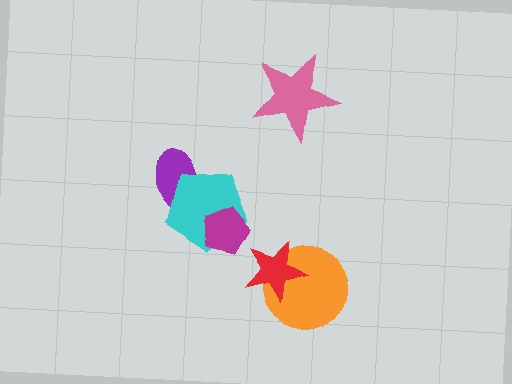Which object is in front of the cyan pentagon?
The magenta pentagon is in front of the cyan pentagon.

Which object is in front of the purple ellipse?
The cyan pentagon is in front of the purple ellipse.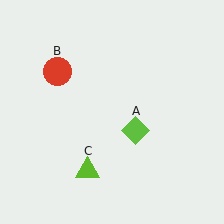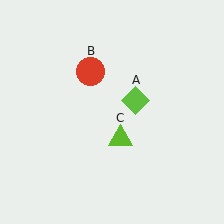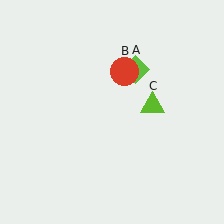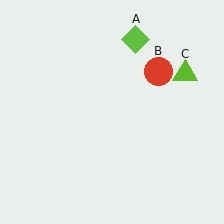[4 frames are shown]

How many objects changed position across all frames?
3 objects changed position: lime diamond (object A), red circle (object B), lime triangle (object C).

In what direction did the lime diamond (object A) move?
The lime diamond (object A) moved up.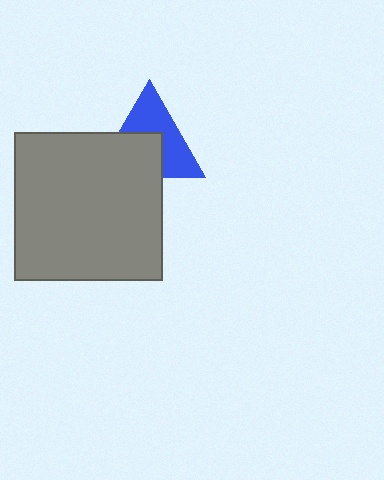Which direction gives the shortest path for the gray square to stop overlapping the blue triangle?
Moving down gives the shortest separation.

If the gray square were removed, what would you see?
You would see the complete blue triangle.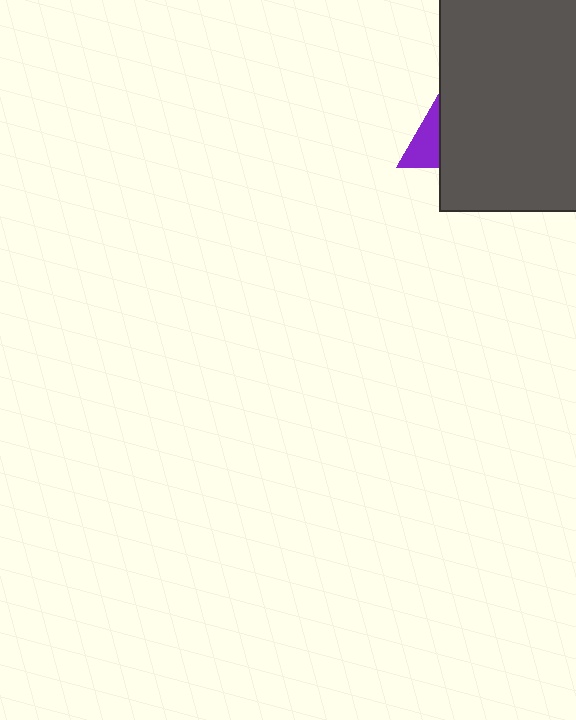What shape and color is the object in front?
The object in front is a dark gray rectangle.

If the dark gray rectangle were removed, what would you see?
You would see the complete purple triangle.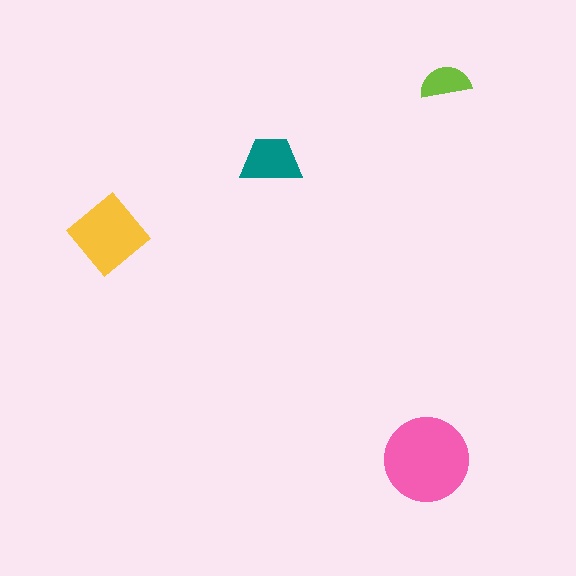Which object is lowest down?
The pink circle is bottommost.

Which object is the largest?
The pink circle.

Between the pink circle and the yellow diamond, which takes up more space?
The pink circle.